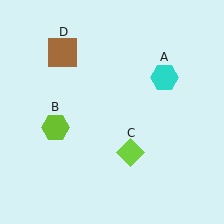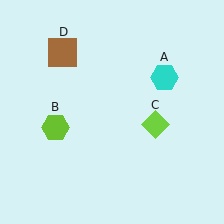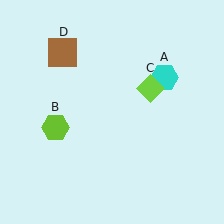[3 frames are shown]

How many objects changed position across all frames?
1 object changed position: lime diamond (object C).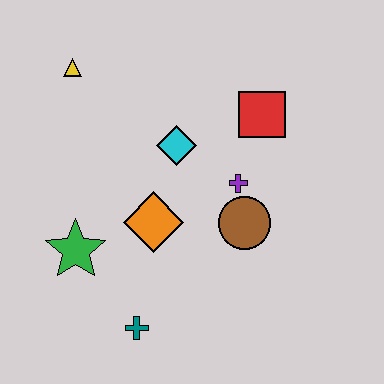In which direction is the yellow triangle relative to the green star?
The yellow triangle is above the green star.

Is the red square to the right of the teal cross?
Yes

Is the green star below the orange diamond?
Yes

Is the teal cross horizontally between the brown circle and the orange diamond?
No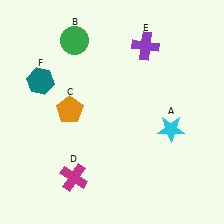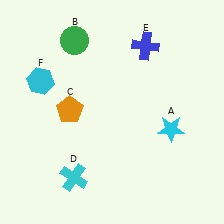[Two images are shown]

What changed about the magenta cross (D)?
In Image 1, D is magenta. In Image 2, it changed to cyan.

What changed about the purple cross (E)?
In Image 1, E is purple. In Image 2, it changed to blue.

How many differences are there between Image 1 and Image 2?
There are 3 differences between the two images.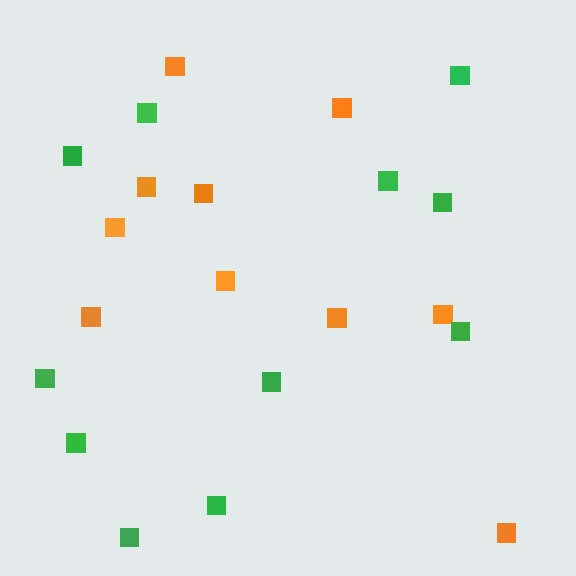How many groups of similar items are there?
There are 2 groups: one group of orange squares (10) and one group of green squares (11).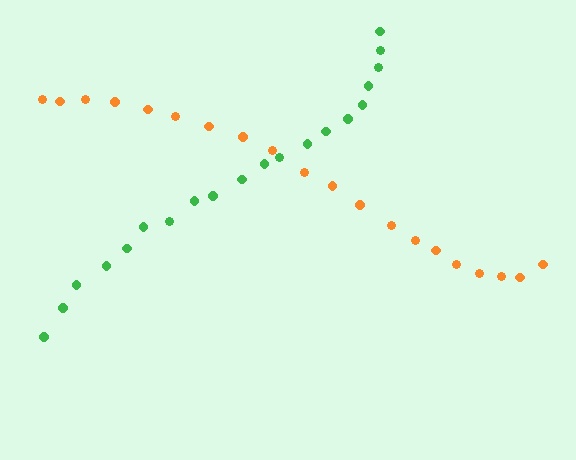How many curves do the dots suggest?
There are 2 distinct paths.